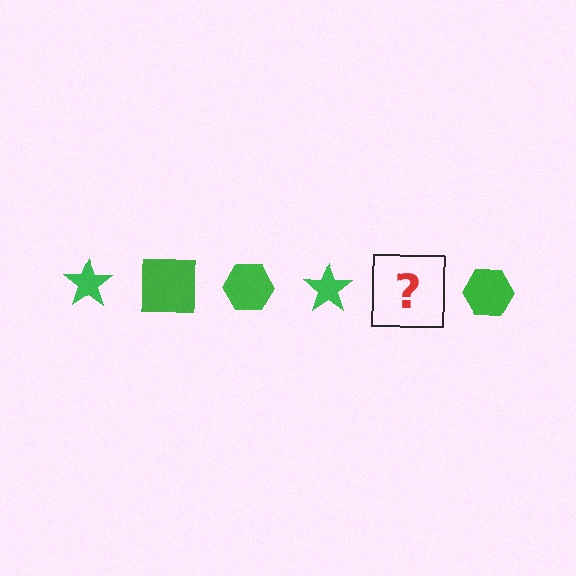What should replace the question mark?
The question mark should be replaced with a green square.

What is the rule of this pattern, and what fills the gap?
The rule is that the pattern cycles through star, square, hexagon shapes in green. The gap should be filled with a green square.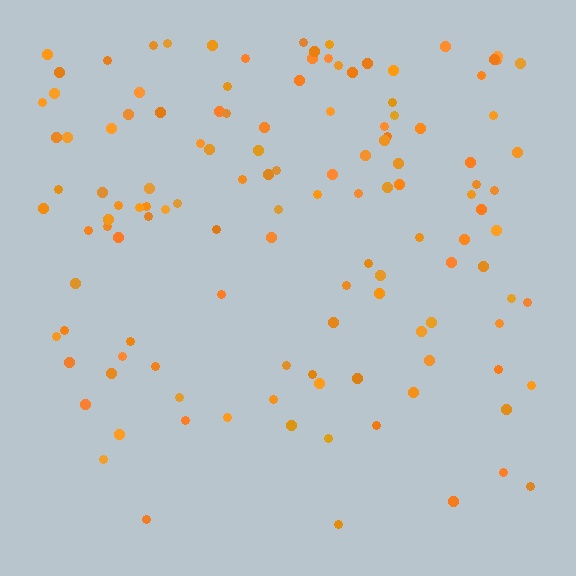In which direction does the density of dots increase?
From bottom to top, with the top side densest.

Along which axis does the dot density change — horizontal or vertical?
Vertical.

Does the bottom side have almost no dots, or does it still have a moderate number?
Still a moderate number, just noticeably fewer than the top.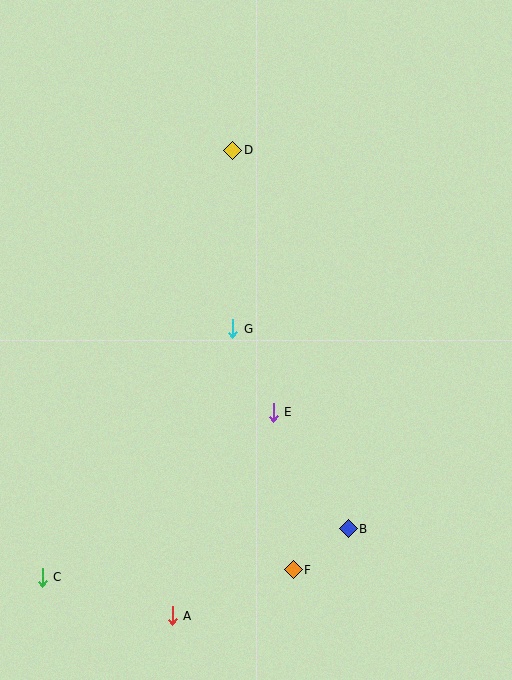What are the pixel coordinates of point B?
Point B is at (348, 529).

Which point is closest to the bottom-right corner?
Point B is closest to the bottom-right corner.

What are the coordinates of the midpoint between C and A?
The midpoint between C and A is at (107, 597).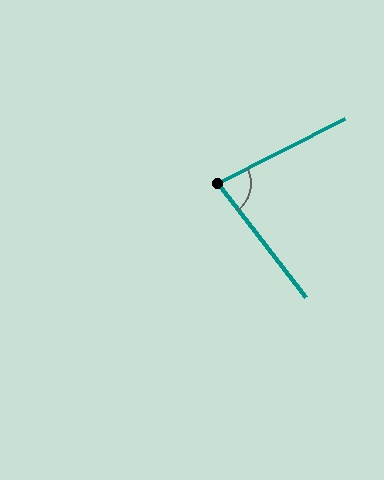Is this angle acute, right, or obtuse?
It is acute.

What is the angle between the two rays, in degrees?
Approximately 79 degrees.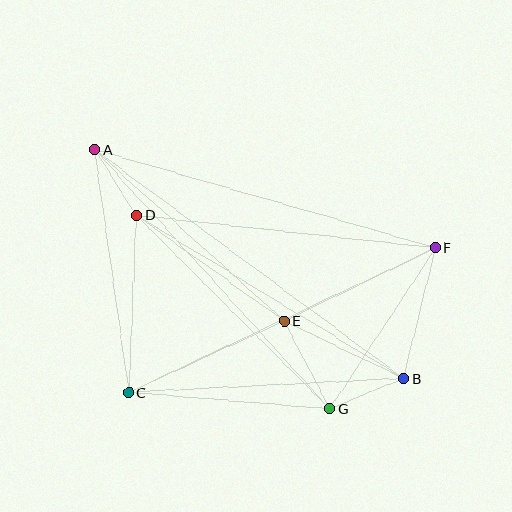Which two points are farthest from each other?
Points A and B are farthest from each other.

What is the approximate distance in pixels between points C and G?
The distance between C and G is approximately 202 pixels.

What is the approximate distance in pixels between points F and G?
The distance between F and G is approximately 192 pixels.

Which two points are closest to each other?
Points A and D are closest to each other.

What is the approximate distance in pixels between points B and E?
The distance between B and E is approximately 133 pixels.